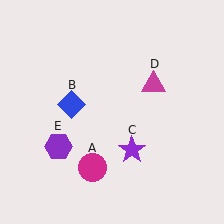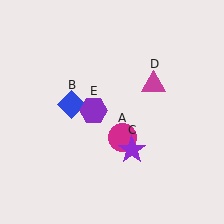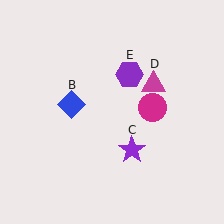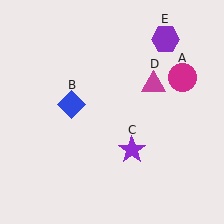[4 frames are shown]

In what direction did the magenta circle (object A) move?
The magenta circle (object A) moved up and to the right.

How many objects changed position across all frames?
2 objects changed position: magenta circle (object A), purple hexagon (object E).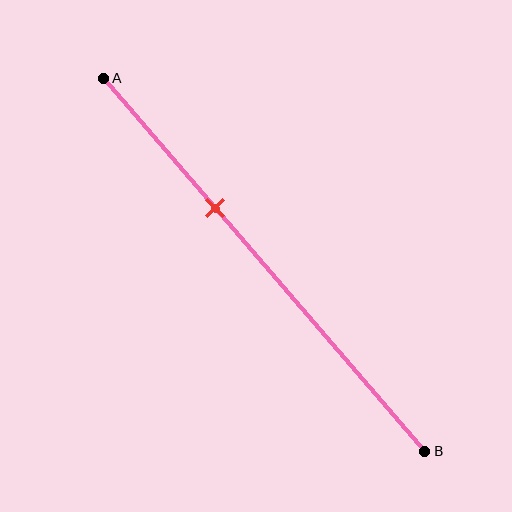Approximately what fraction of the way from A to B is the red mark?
The red mark is approximately 35% of the way from A to B.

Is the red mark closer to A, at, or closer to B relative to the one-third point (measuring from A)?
The red mark is approximately at the one-third point of segment AB.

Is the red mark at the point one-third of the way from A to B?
Yes, the mark is approximately at the one-third point.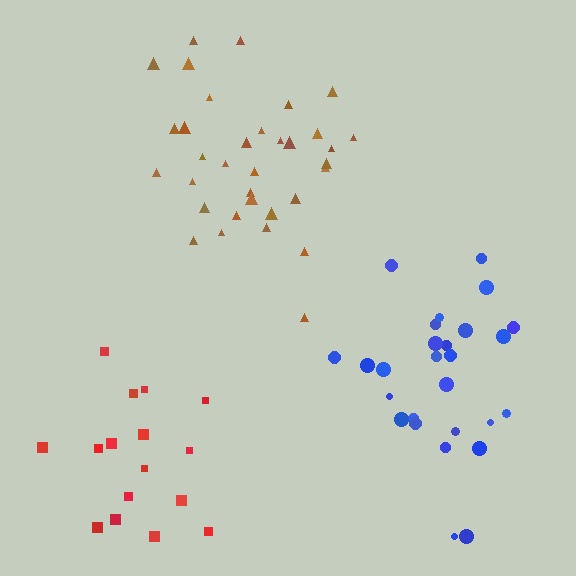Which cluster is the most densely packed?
Brown.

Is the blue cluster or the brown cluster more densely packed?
Brown.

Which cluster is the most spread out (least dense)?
Red.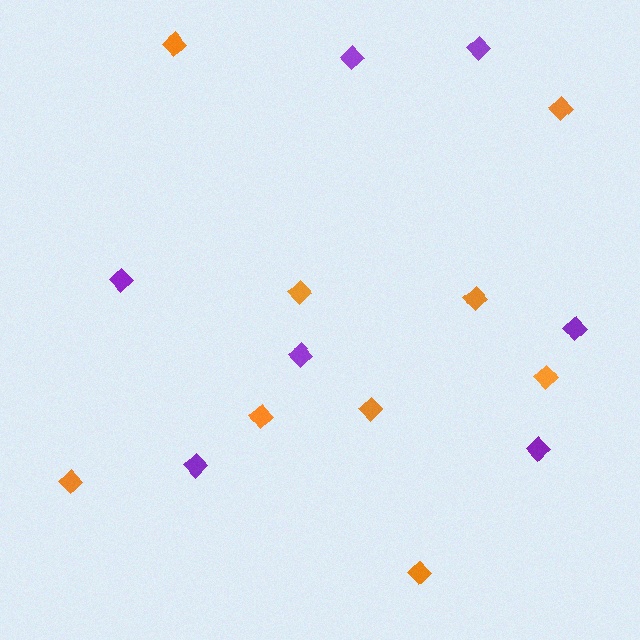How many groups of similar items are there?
There are 2 groups: one group of orange diamonds (9) and one group of purple diamonds (7).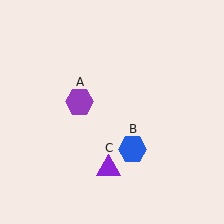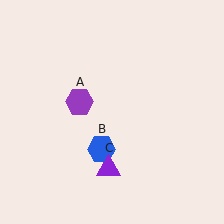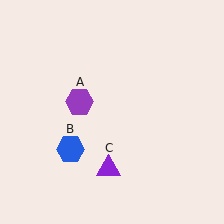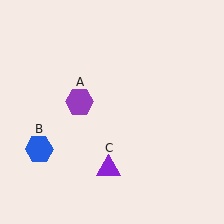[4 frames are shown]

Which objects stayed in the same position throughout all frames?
Purple hexagon (object A) and purple triangle (object C) remained stationary.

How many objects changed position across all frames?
1 object changed position: blue hexagon (object B).